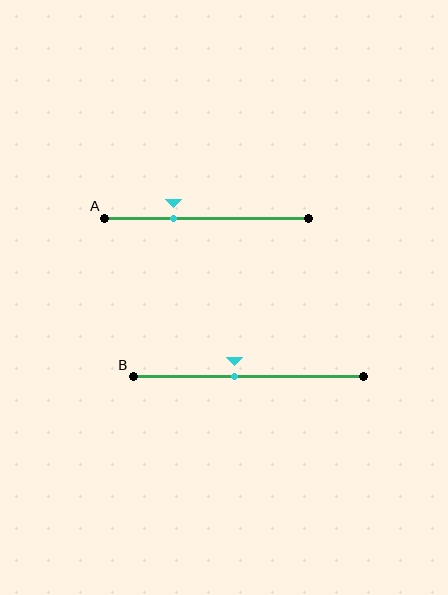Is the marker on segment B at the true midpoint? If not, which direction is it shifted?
No, the marker on segment B is shifted to the left by about 6% of the segment length.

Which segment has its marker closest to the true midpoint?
Segment B has its marker closest to the true midpoint.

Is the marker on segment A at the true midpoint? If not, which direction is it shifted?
No, the marker on segment A is shifted to the left by about 16% of the segment length.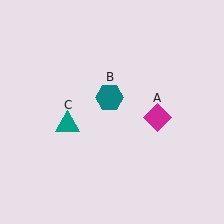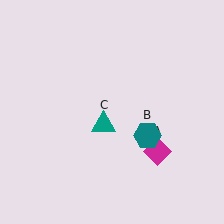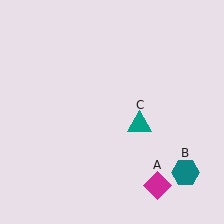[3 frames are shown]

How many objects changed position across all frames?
3 objects changed position: magenta diamond (object A), teal hexagon (object B), teal triangle (object C).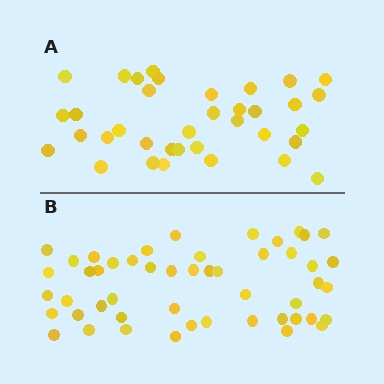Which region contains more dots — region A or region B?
Region B (the bottom region) has more dots.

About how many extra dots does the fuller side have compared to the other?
Region B has approximately 15 more dots than region A.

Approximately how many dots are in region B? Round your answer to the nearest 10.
About 50 dots.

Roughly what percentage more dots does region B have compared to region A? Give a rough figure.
About 40% more.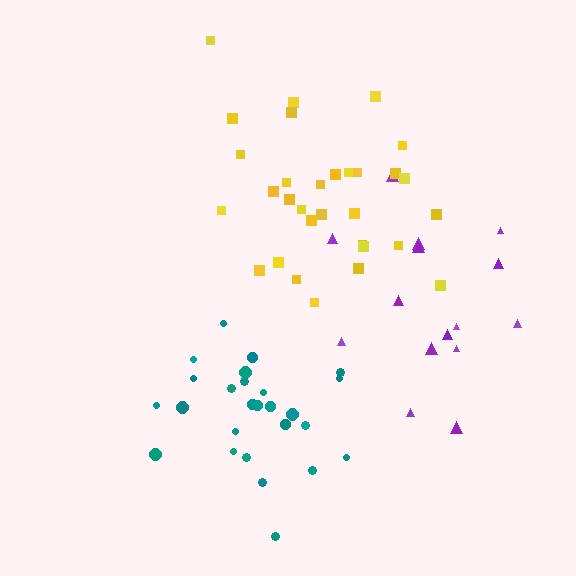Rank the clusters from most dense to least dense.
yellow, teal, purple.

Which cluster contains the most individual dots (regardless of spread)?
Yellow (32).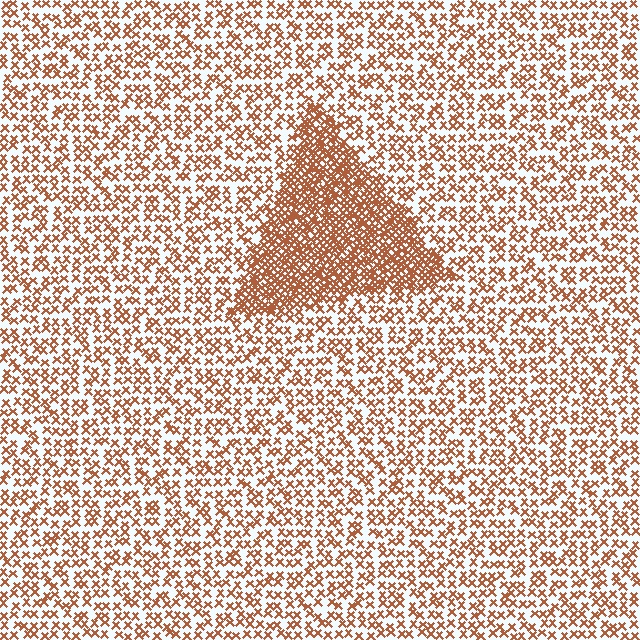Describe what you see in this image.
The image contains small brown elements arranged at two different densities. A triangle-shaped region is visible where the elements are more densely packed than the surrounding area.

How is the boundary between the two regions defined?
The boundary is defined by a change in element density (approximately 2.4x ratio). All elements are the same color, size, and shape.